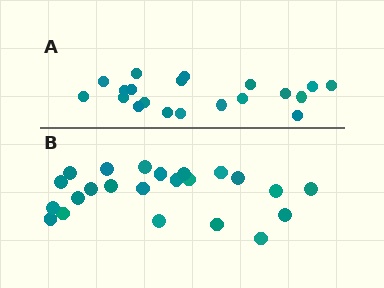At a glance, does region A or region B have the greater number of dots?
Region B (the bottom region) has more dots.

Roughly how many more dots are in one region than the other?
Region B has just a few more — roughly 2 or 3 more dots than region A.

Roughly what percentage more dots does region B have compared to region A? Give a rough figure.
About 15% more.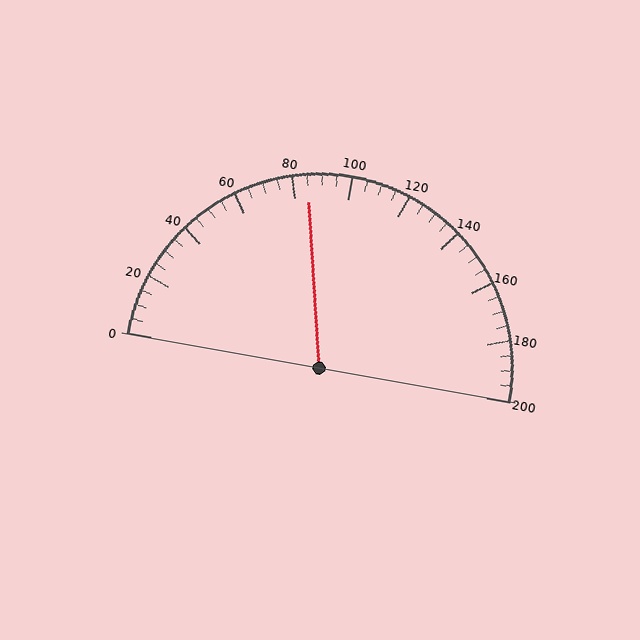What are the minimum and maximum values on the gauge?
The gauge ranges from 0 to 200.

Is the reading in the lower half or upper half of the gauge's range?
The reading is in the lower half of the range (0 to 200).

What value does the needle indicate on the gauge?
The needle indicates approximately 85.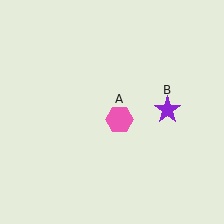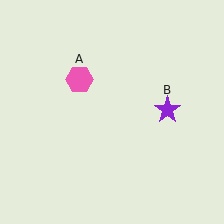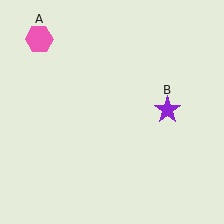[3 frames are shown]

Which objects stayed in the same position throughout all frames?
Purple star (object B) remained stationary.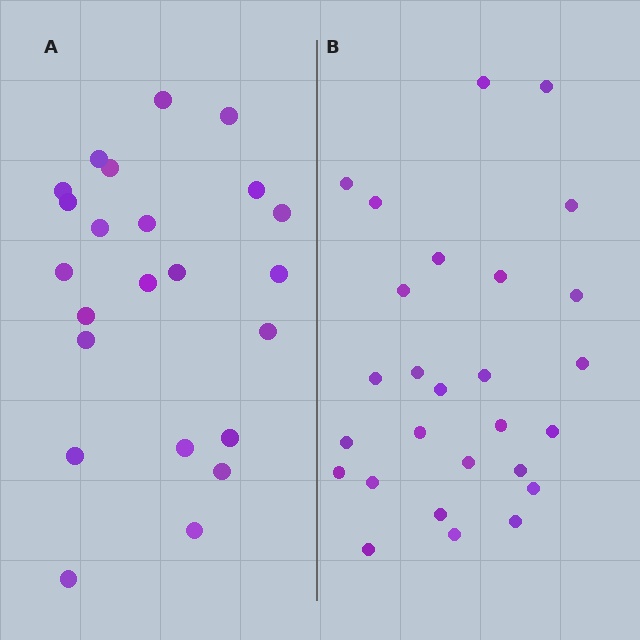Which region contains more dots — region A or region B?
Region B (the right region) has more dots.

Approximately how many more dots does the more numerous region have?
Region B has about 4 more dots than region A.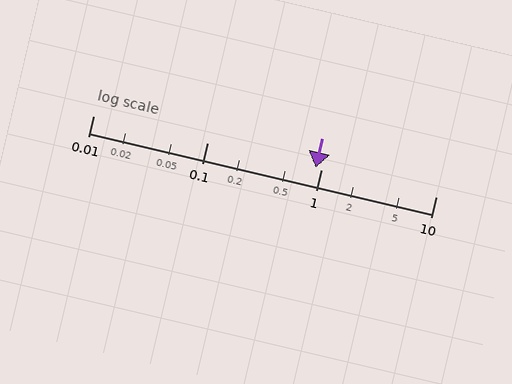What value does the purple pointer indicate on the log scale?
The pointer indicates approximately 0.88.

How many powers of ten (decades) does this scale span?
The scale spans 3 decades, from 0.01 to 10.